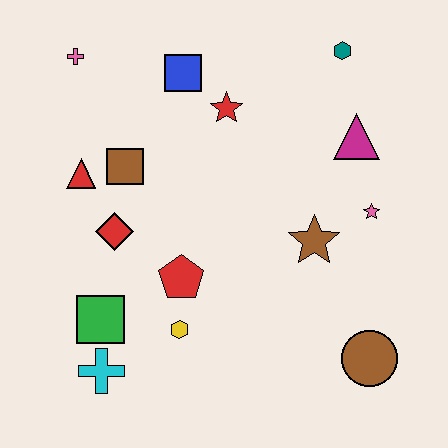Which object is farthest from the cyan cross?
The teal hexagon is farthest from the cyan cross.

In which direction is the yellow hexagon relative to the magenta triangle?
The yellow hexagon is below the magenta triangle.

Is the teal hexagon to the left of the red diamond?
No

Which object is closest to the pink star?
The brown star is closest to the pink star.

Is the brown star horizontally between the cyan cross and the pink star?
Yes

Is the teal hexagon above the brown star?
Yes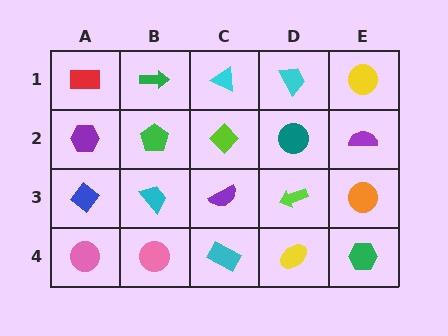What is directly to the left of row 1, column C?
A green arrow.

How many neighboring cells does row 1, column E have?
2.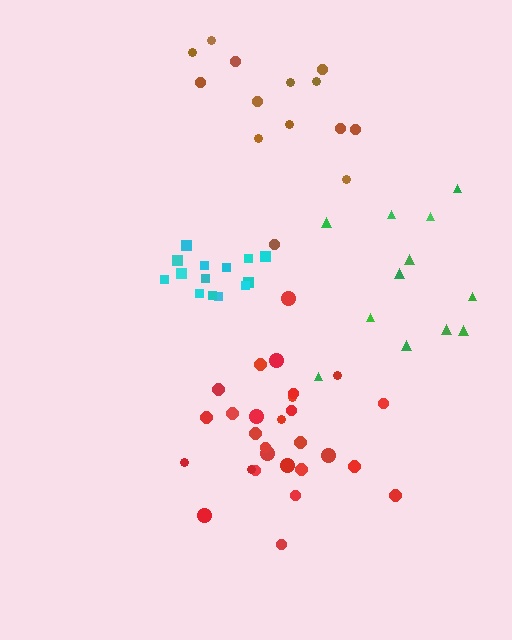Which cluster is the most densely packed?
Cyan.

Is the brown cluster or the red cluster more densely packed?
Red.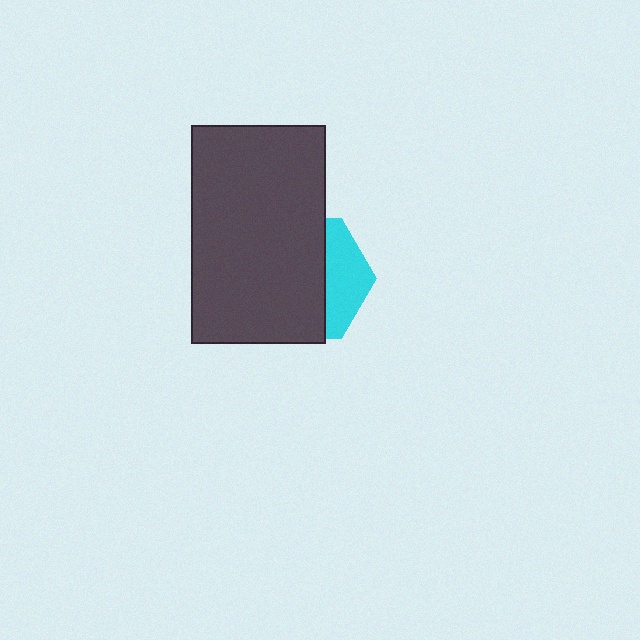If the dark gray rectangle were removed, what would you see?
You would see the complete cyan hexagon.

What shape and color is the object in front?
The object in front is a dark gray rectangle.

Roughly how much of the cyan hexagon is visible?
A small part of it is visible (roughly 32%).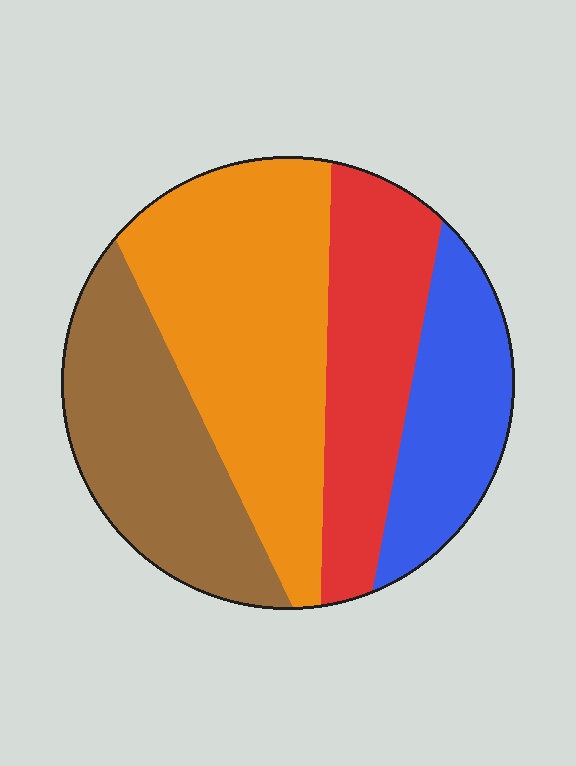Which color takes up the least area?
Blue, at roughly 20%.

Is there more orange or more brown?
Orange.